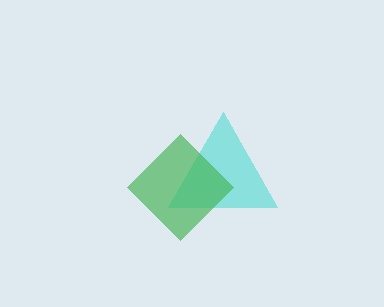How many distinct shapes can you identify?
There are 2 distinct shapes: a cyan triangle, a green diamond.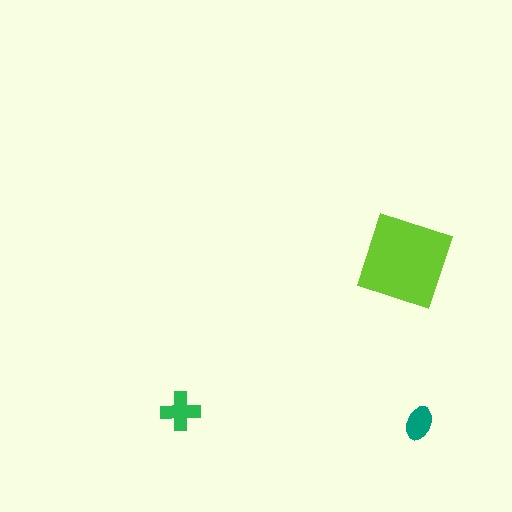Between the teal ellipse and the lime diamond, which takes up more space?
The lime diamond.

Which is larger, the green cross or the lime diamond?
The lime diamond.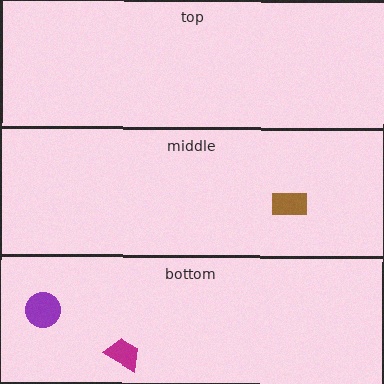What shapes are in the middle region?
The brown rectangle.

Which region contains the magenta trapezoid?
The bottom region.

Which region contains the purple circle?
The bottom region.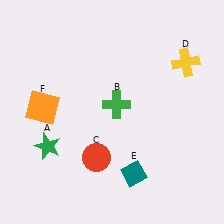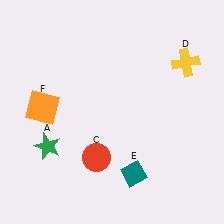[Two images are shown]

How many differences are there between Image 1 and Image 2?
There is 1 difference between the two images.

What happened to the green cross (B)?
The green cross (B) was removed in Image 2. It was in the top-right area of Image 1.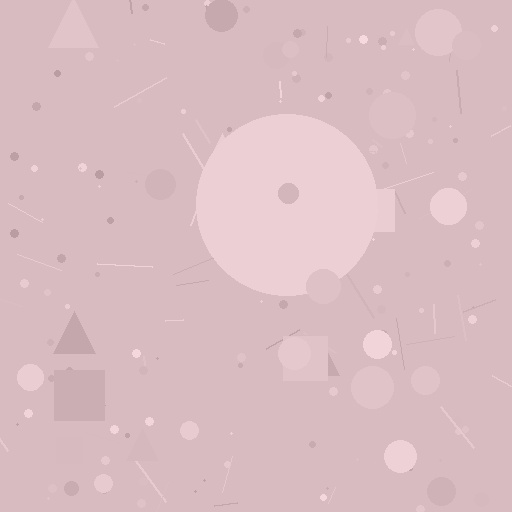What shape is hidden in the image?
A circle is hidden in the image.